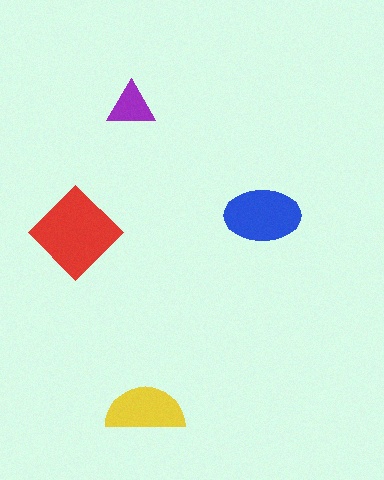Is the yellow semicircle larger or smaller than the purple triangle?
Larger.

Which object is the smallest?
The purple triangle.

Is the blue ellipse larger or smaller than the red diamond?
Smaller.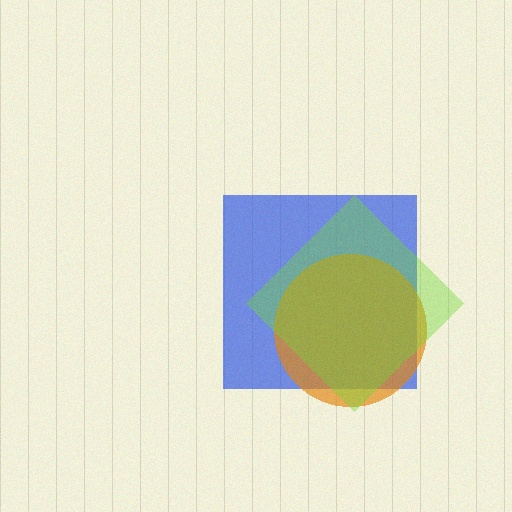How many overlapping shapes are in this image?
There are 3 overlapping shapes in the image.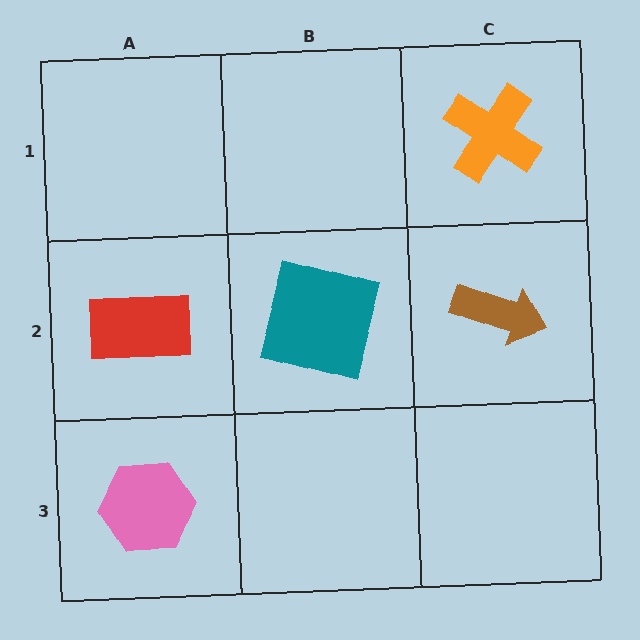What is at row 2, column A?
A red rectangle.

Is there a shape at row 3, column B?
No, that cell is empty.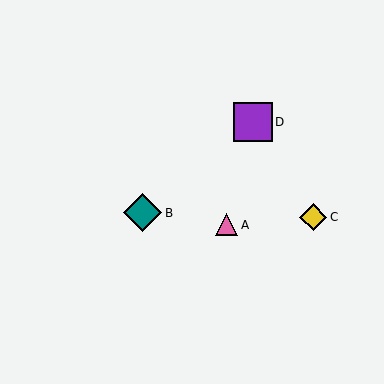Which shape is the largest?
The purple square (labeled D) is the largest.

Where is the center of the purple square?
The center of the purple square is at (253, 122).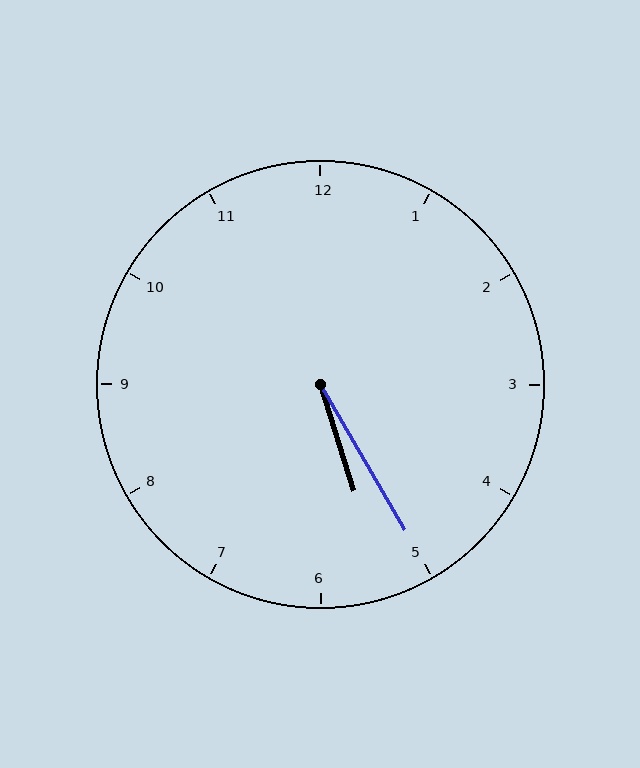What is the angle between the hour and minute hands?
Approximately 12 degrees.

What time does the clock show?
5:25.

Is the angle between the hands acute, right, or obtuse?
It is acute.